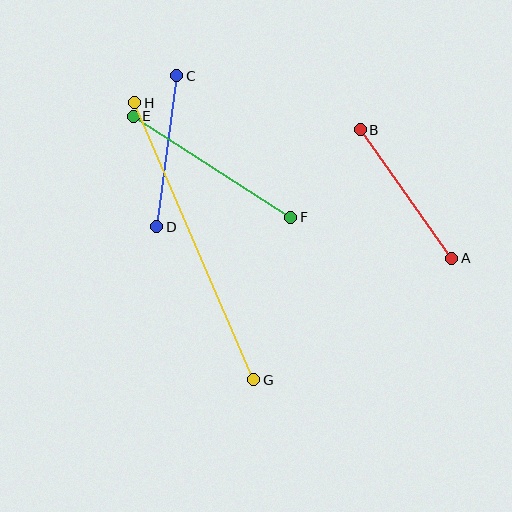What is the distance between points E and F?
The distance is approximately 187 pixels.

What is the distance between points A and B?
The distance is approximately 158 pixels.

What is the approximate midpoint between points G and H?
The midpoint is at approximately (194, 241) pixels.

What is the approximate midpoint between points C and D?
The midpoint is at approximately (167, 151) pixels.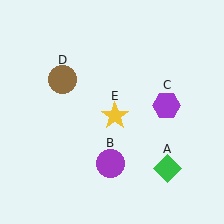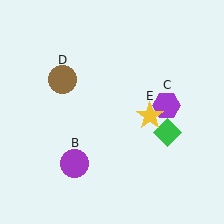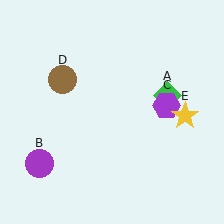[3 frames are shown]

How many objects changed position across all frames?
3 objects changed position: green diamond (object A), purple circle (object B), yellow star (object E).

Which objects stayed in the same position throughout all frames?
Purple hexagon (object C) and brown circle (object D) remained stationary.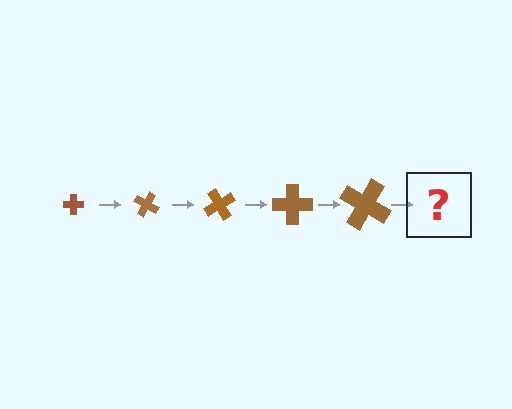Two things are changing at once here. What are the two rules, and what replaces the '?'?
The two rules are that the cross grows larger each step and it rotates 30 degrees each step. The '?' should be a cross, larger than the previous one and rotated 150 degrees from the start.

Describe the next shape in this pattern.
It should be a cross, larger than the previous one and rotated 150 degrees from the start.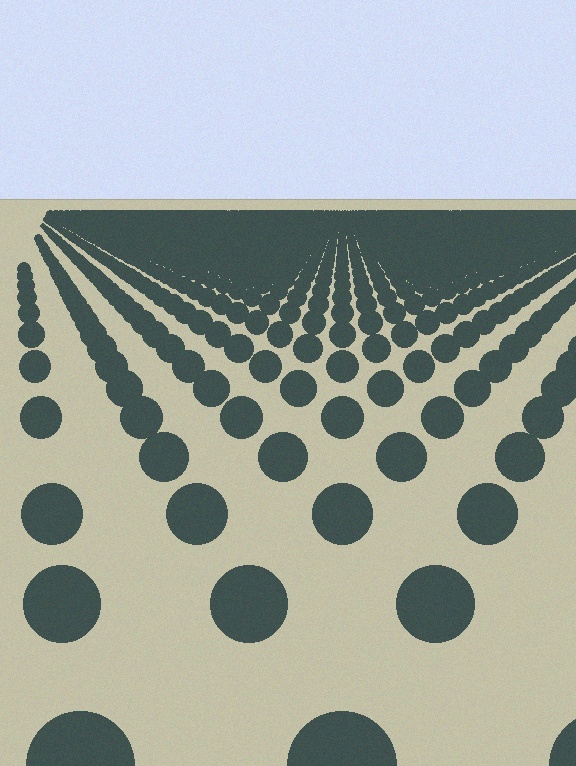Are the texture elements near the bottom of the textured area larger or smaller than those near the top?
Larger. Near the bottom, elements are closer to the viewer and appear at a bigger on-screen size.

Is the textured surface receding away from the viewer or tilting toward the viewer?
The surface is receding away from the viewer. Texture elements get smaller and denser toward the top.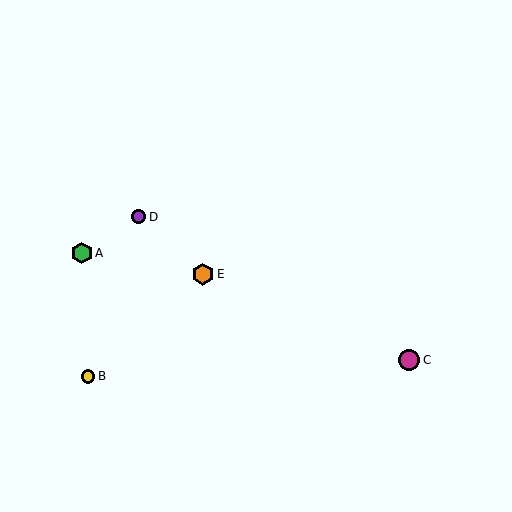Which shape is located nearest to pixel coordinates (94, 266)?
The green hexagon (labeled A) at (82, 253) is nearest to that location.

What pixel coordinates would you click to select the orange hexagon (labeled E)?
Click at (203, 274) to select the orange hexagon E.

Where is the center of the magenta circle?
The center of the magenta circle is at (409, 360).